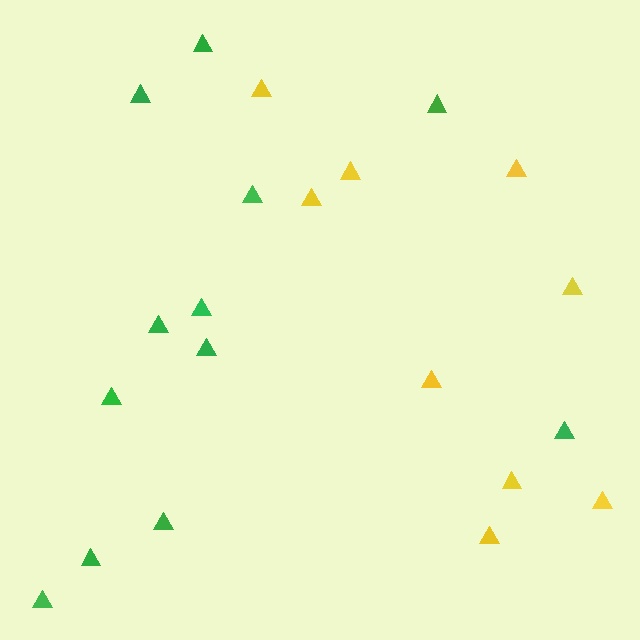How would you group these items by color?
There are 2 groups: one group of yellow triangles (9) and one group of green triangles (12).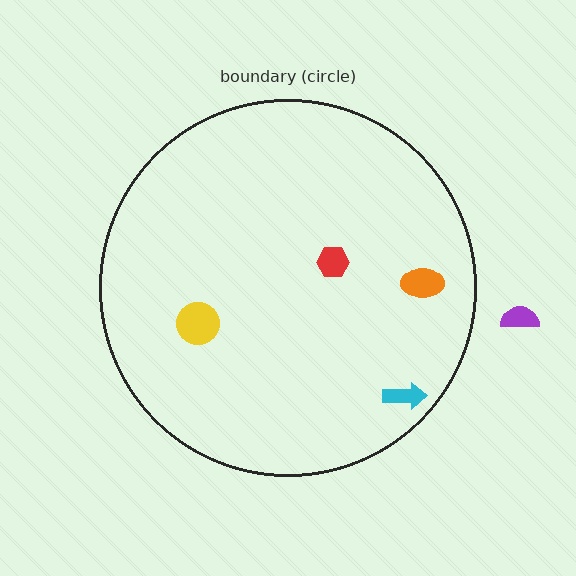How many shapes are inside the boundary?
4 inside, 1 outside.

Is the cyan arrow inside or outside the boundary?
Inside.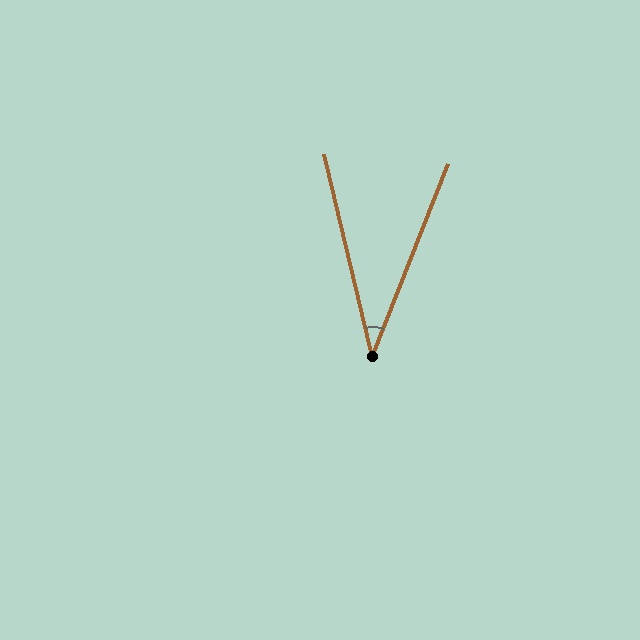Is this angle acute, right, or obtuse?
It is acute.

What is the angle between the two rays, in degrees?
Approximately 35 degrees.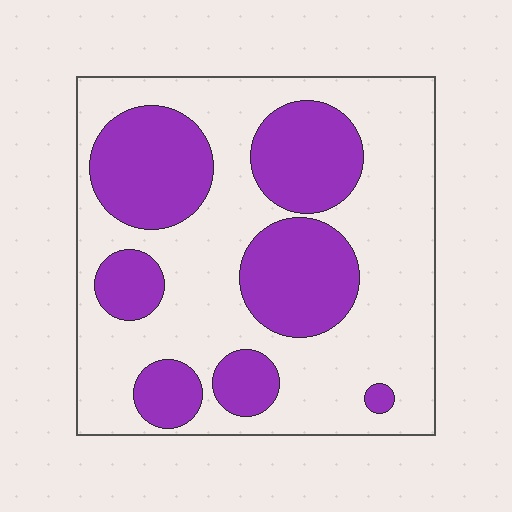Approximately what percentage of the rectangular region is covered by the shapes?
Approximately 35%.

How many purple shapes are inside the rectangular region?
7.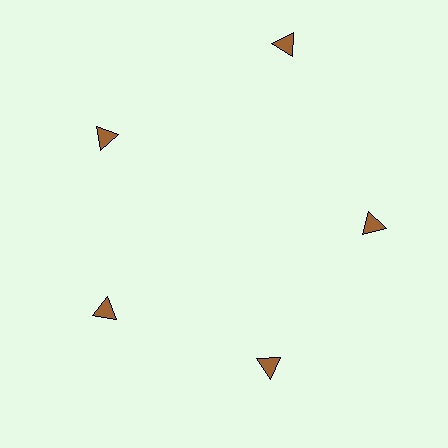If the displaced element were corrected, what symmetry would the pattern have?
It would have 5-fold rotational symmetry — the pattern would map onto itself every 72 degrees.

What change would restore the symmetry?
The symmetry would be restored by moving it inward, back onto the ring so that all 5 triangles sit at equal angles and equal distance from the center.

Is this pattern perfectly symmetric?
No. The 5 brown triangles are arranged in a ring, but one element near the 1 o'clock position is pushed outward from the center, breaking the 5-fold rotational symmetry.